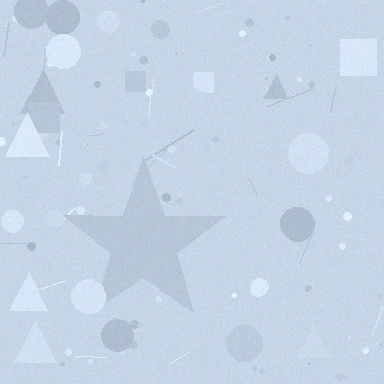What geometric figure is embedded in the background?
A star is embedded in the background.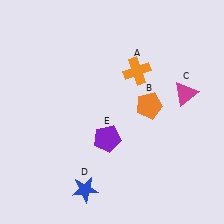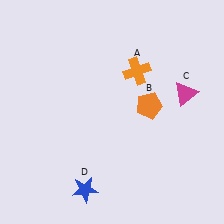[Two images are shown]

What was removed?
The purple pentagon (E) was removed in Image 2.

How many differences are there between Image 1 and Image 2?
There is 1 difference between the two images.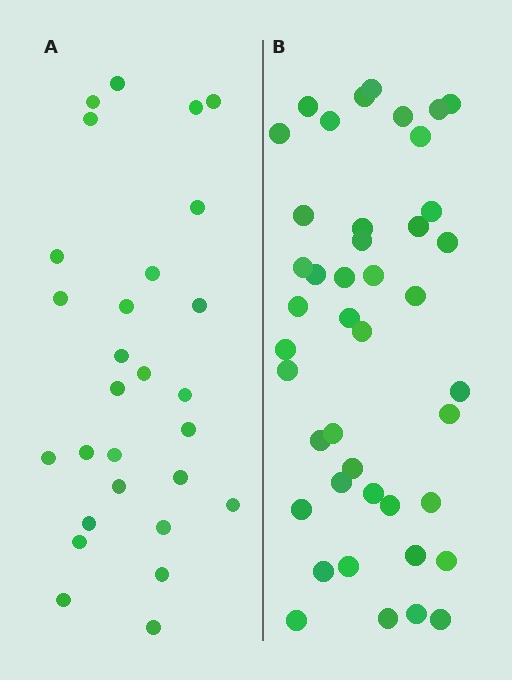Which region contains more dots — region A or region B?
Region B (the right region) has more dots.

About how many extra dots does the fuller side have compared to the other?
Region B has approximately 15 more dots than region A.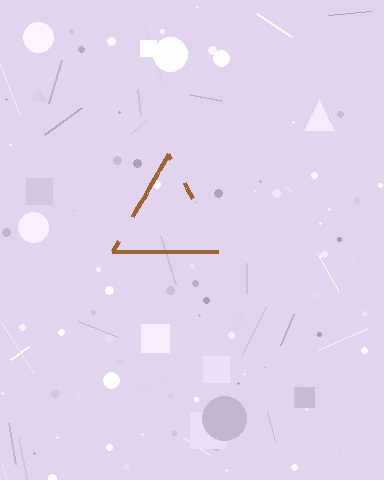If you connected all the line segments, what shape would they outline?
They would outline a triangle.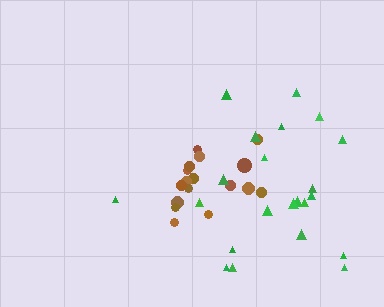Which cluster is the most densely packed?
Brown.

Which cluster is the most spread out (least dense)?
Green.